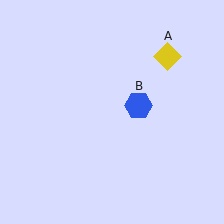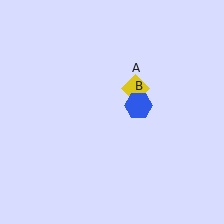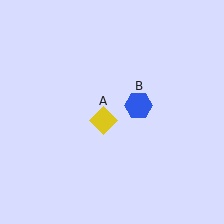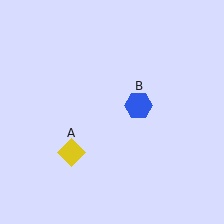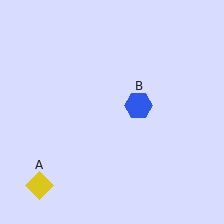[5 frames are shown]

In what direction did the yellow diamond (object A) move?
The yellow diamond (object A) moved down and to the left.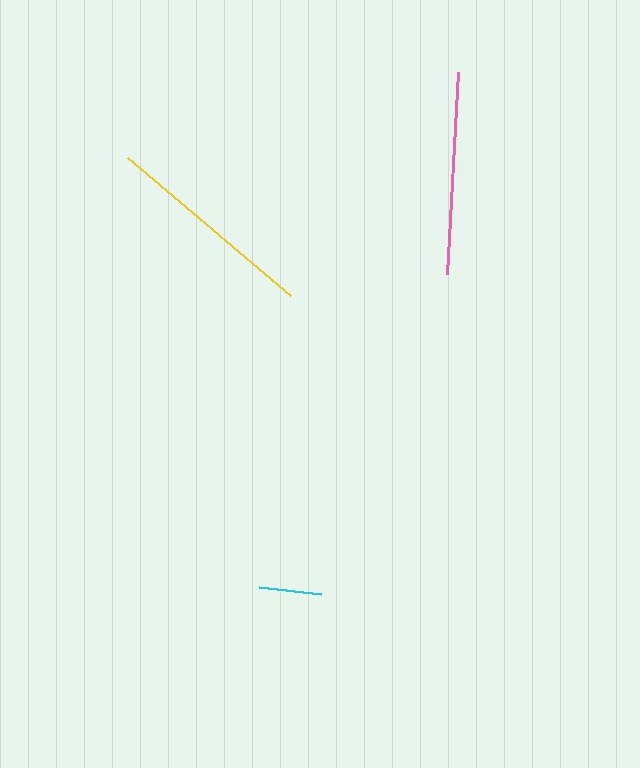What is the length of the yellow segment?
The yellow segment is approximately 214 pixels long.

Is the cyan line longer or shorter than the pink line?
The pink line is longer than the cyan line.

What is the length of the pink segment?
The pink segment is approximately 202 pixels long.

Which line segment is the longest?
The yellow line is the longest at approximately 214 pixels.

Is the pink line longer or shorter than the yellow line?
The yellow line is longer than the pink line.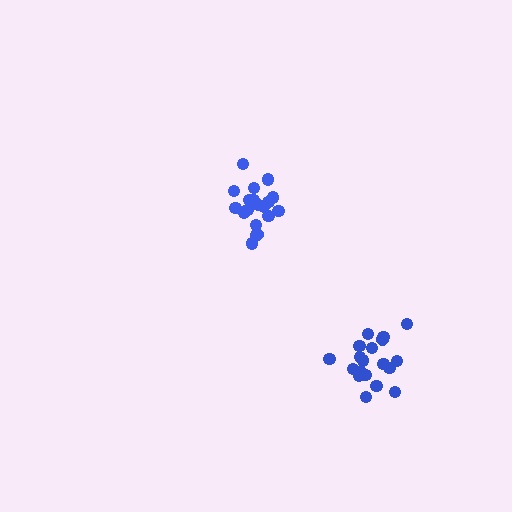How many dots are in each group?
Group 1: 19 dots, Group 2: 19 dots (38 total).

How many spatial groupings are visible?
There are 2 spatial groupings.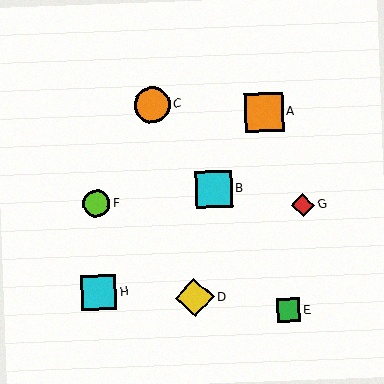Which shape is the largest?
The orange square (labeled A) is the largest.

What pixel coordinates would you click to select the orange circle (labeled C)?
Click at (152, 105) to select the orange circle C.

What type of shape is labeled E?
Shape E is a green square.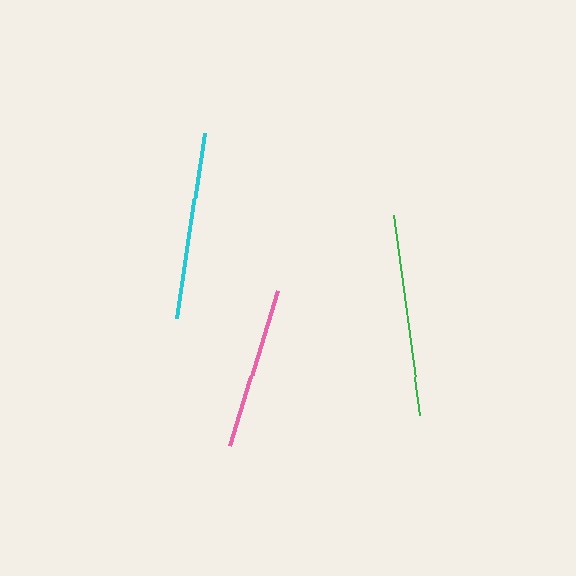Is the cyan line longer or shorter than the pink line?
The cyan line is longer than the pink line.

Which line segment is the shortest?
The pink line is the shortest at approximately 162 pixels.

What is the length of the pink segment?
The pink segment is approximately 162 pixels long.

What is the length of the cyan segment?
The cyan segment is approximately 188 pixels long.